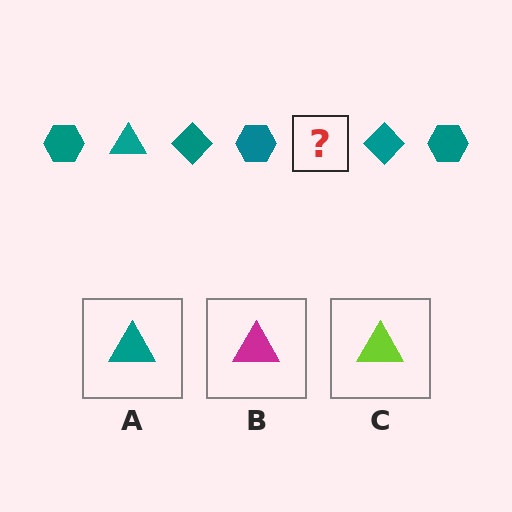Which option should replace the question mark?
Option A.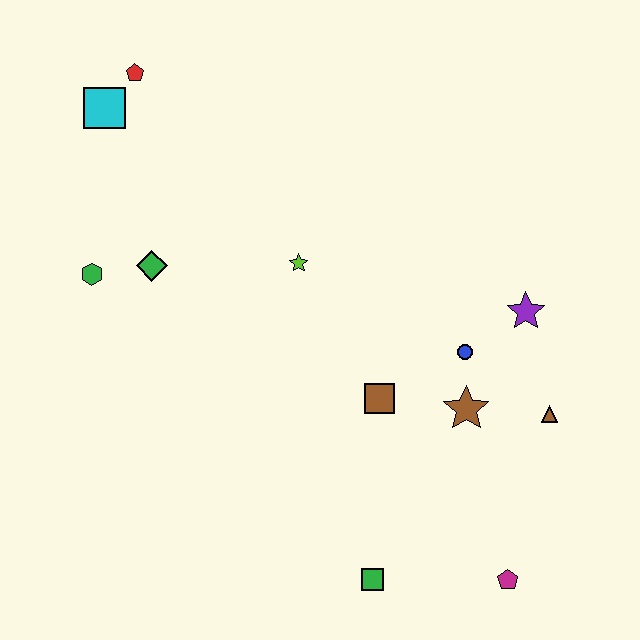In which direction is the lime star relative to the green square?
The lime star is above the green square.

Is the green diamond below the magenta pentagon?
No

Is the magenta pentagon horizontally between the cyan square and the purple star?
Yes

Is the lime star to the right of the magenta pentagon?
No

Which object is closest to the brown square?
The brown star is closest to the brown square.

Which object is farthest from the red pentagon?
The magenta pentagon is farthest from the red pentagon.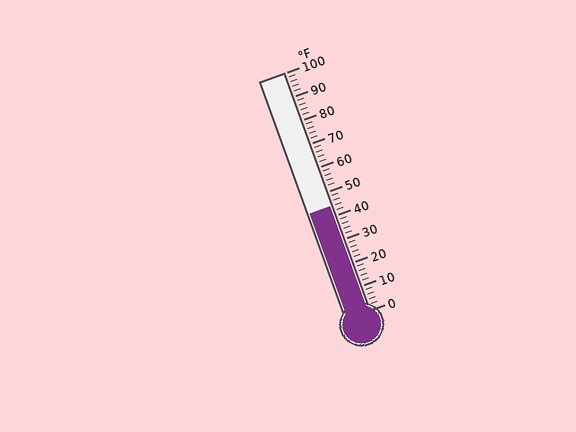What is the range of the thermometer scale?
The thermometer scale ranges from 0°F to 100°F.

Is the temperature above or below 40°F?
The temperature is above 40°F.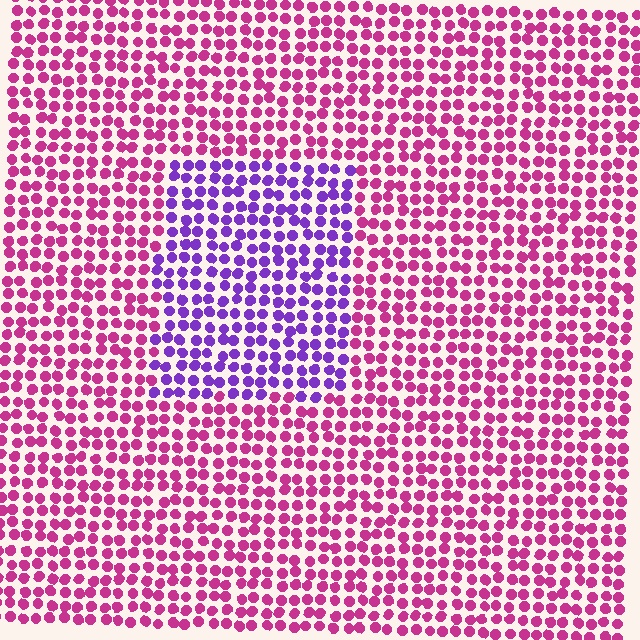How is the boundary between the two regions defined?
The boundary is defined purely by a slight shift in hue (about 52 degrees). Spacing, size, and orientation are identical on both sides.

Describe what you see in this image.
The image is filled with small magenta elements in a uniform arrangement. A rectangle-shaped region is visible where the elements are tinted to a slightly different hue, forming a subtle color boundary.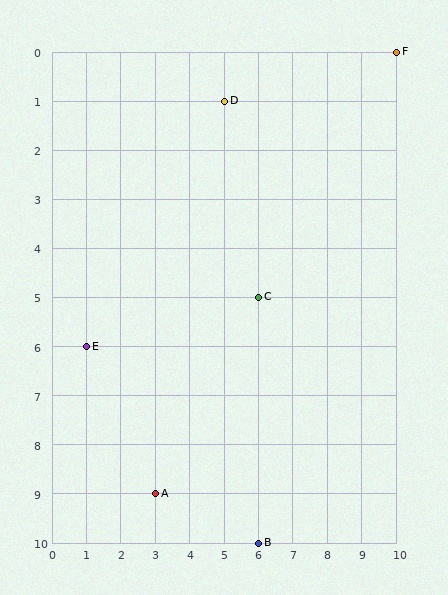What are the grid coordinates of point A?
Point A is at grid coordinates (3, 9).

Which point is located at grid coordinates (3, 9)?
Point A is at (3, 9).